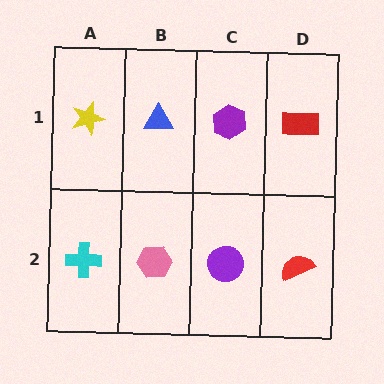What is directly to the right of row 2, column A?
A pink hexagon.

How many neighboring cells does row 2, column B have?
3.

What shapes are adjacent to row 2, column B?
A blue triangle (row 1, column B), a cyan cross (row 2, column A), a purple circle (row 2, column C).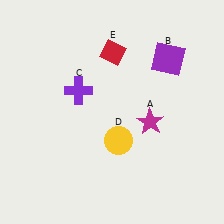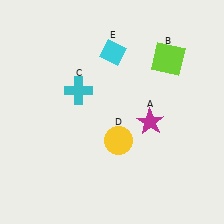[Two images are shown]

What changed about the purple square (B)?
In Image 1, B is purple. In Image 2, it changed to lime.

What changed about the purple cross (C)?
In Image 1, C is purple. In Image 2, it changed to cyan.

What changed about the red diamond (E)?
In Image 1, E is red. In Image 2, it changed to cyan.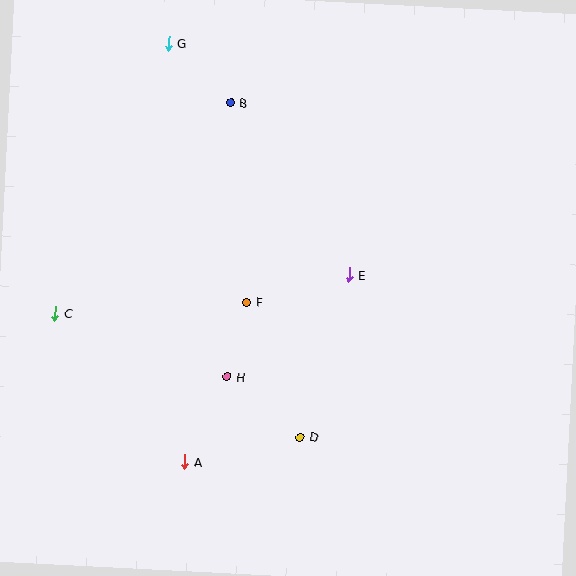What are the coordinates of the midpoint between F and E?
The midpoint between F and E is at (298, 289).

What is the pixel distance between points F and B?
The distance between F and B is 200 pixels.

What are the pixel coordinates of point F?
Point F is at (247, 302).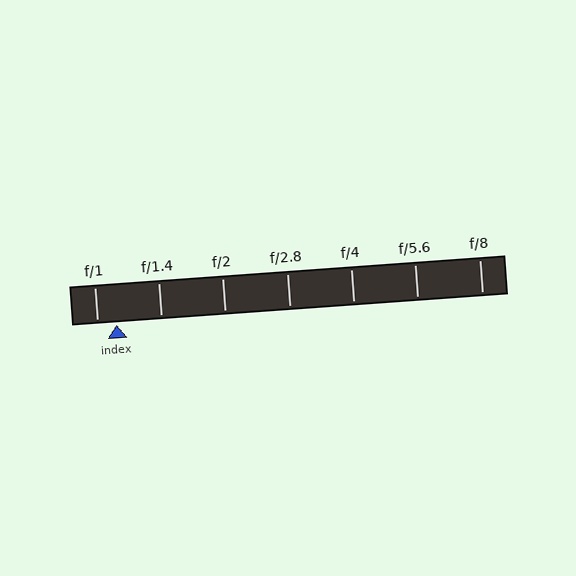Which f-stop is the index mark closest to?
The index mark is closest to f/1.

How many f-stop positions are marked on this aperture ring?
There are 7 f-stop positions marked.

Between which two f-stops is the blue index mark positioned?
The index mark is between f/1 and f/1.4.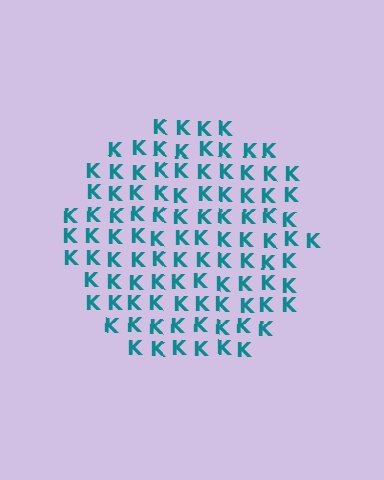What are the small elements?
The small elements are letter K's.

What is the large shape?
The large shape is a circle.